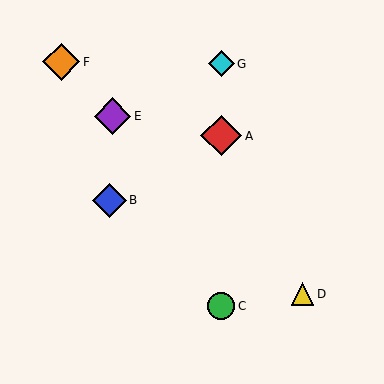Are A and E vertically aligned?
No, A is at x≈221 and E is at x≈112.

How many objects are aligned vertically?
3 objects (A, C, G) are aligned vertically.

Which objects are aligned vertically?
Objects A, C, G are aligned vertically.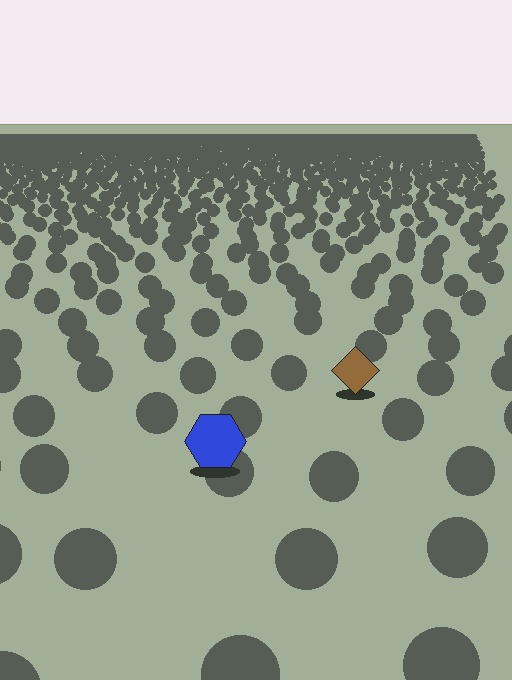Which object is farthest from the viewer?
The brown diamond is farthest from the viewer. It appears smaller and the ground texture around it is denser.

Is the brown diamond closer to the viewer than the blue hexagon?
No. The blue hexagon is closer — you can tell from the texture gradient: the ground texture is coarser near it.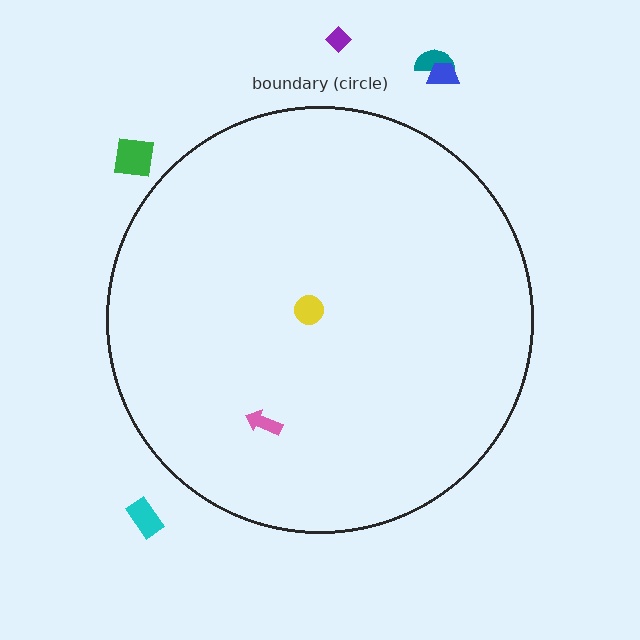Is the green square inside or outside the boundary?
Outside.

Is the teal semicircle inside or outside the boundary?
Outside.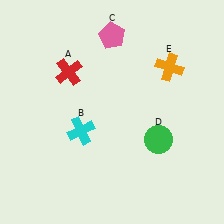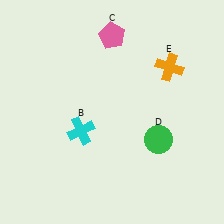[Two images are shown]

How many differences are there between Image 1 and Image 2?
There is 1 difference between the two images.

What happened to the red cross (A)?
The red cross (A) was removed in Image 2. It was in the top-left area of Image 1.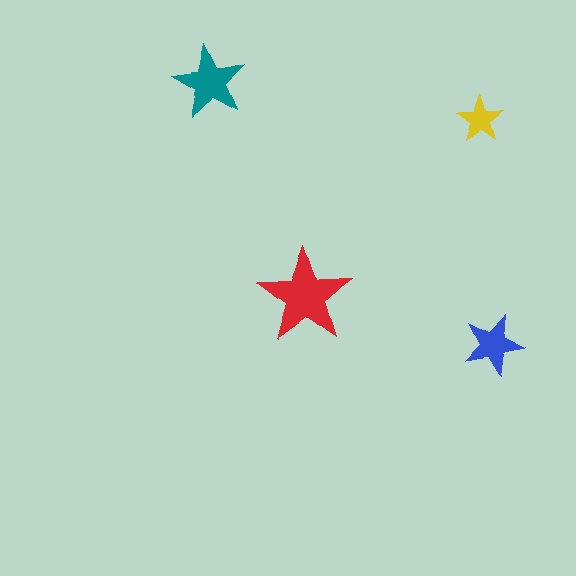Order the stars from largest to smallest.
the red one, the teal one, the blue one, the yellow one.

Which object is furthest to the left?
The teal star is leftmost.